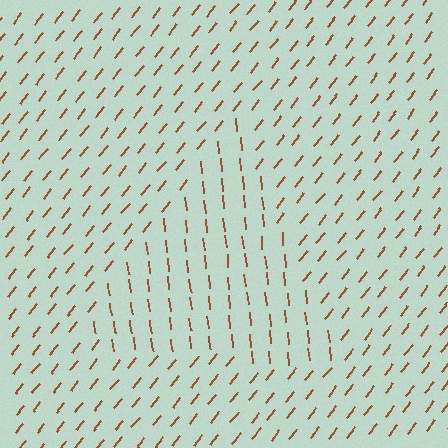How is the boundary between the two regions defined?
The boundary is defined purely by a change in line orientation (approximately 45 degrees difference). All lines are the same color and thickness.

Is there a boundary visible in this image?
Yes, there is a texture boundary formed by a change in line orientation.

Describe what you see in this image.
The image is filled with small brown line segments. A triangle region in the image has lines oriented differently from the surrounding lines, creating a visible texture boundary.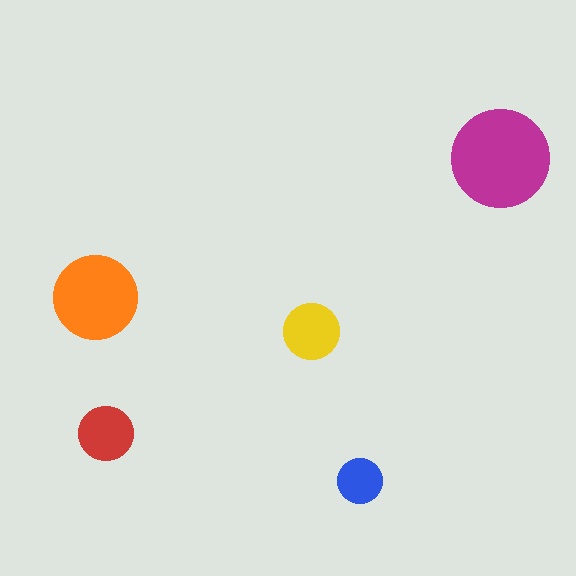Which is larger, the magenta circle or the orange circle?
The magenta one.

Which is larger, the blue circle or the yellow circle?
The yellow one.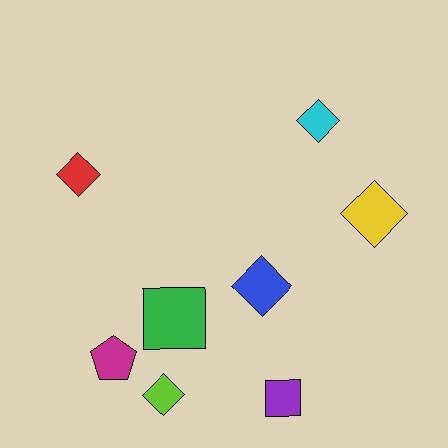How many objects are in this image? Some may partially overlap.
There are 8 objects.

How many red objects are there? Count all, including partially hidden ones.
There is 1 red object.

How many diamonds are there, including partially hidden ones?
There are 5 diamonds.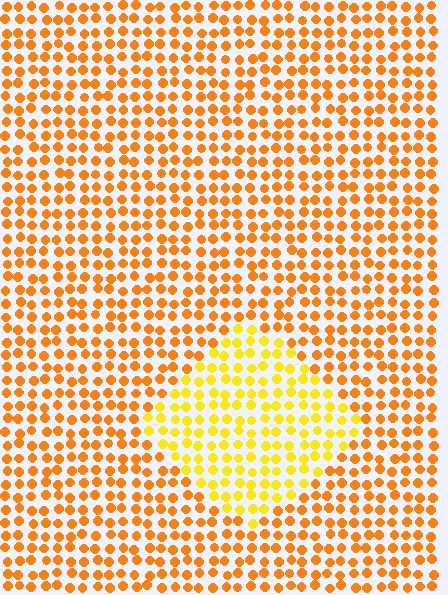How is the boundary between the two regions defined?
The boundary is defined purely by a slight shift in hue (about 27 degrees). Spacing, size, and orientation are identical on both sides.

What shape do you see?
I see a diamond.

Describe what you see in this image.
The image is filled with small orange elements in a uniform arrangement. A diamond-shaped region is visible where the elements are tinted to a slightly different hue, forming a subtle color boundary.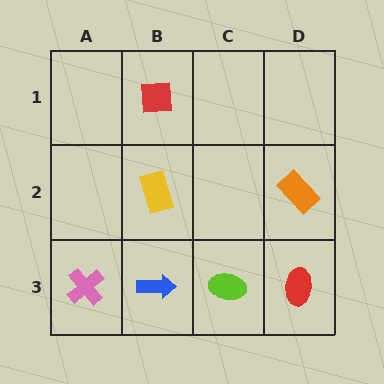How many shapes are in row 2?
2 shapes.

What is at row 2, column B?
A yellow rectangle.